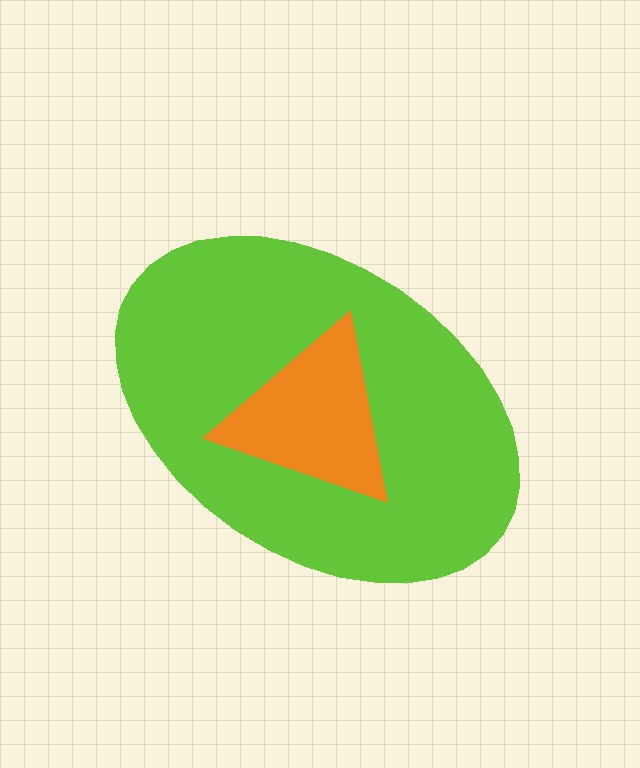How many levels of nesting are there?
2.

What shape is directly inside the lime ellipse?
The orange triangle.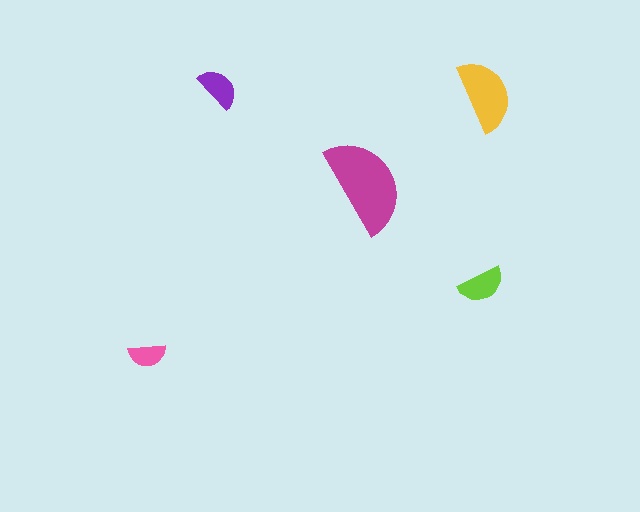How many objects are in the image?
There are 5 objects in the image.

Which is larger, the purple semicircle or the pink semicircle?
The purple one.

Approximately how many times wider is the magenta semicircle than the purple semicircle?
About 2 times wider.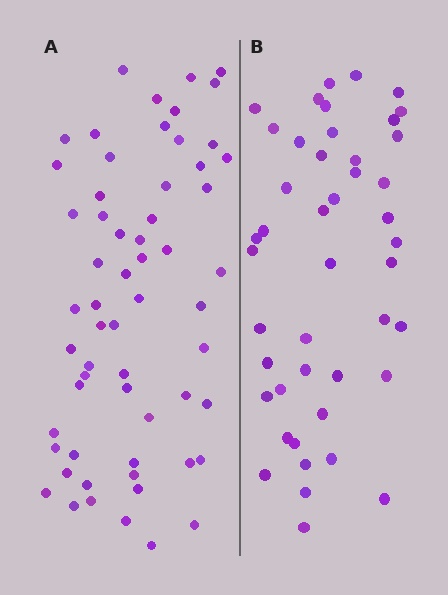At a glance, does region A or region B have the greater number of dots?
Region A (the left region) has more dots.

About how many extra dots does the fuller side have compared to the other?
Region A has approximately 15 more dots than region B.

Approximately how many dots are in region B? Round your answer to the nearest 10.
About 40 dots. (The exact count is 45, which rounds to 40.)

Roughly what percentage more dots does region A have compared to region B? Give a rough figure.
About 35% more.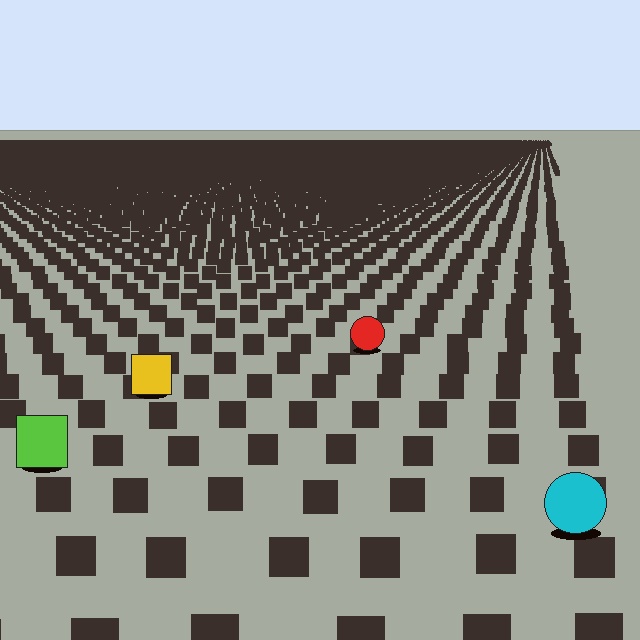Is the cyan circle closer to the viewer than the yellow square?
Yes. The cyan circle is closer — you can tell from the texture gradient: the ground texture is coarser near it.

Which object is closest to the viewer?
The cyan circle is closest. The texture marks near it are larger and more spread out.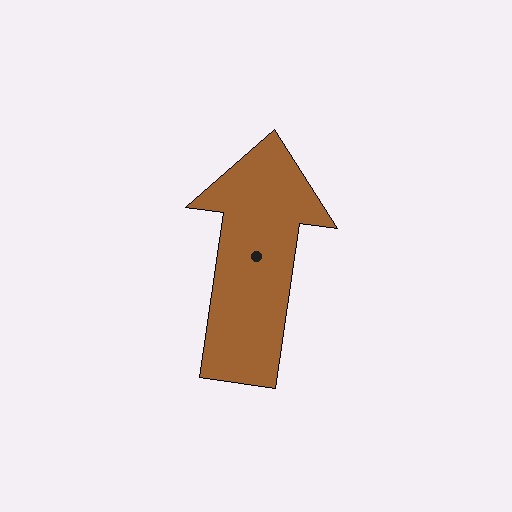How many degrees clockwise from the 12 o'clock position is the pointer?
Approximately 8 degrees.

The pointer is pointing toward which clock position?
Roughly 12 o'clock.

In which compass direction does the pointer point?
North.